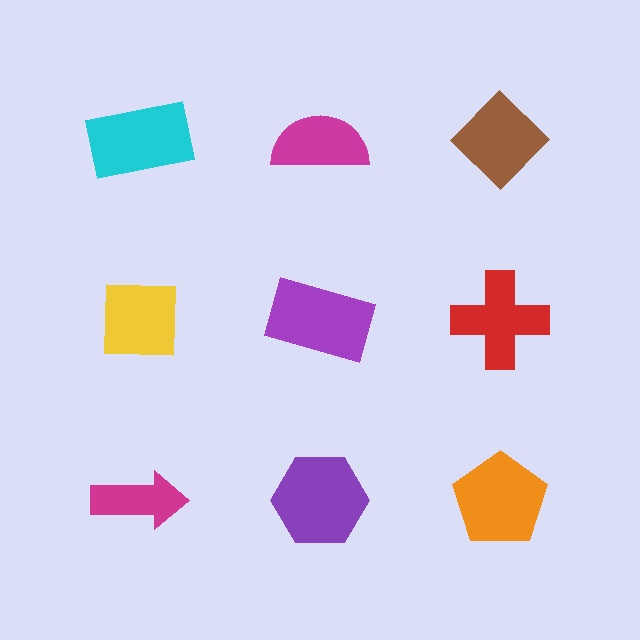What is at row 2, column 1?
A yellow square.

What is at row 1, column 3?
A brown diamond.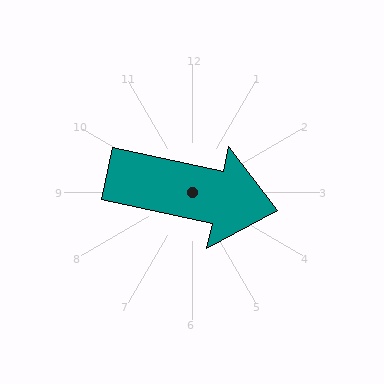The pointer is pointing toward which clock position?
Roughly 3 o'clock.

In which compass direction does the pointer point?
East.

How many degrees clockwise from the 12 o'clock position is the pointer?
Approximately 102 degrees.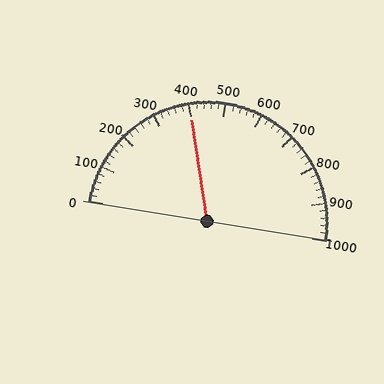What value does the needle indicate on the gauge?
The needle indicates approximately 400.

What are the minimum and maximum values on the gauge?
The gauge ranges from 0 to 1000.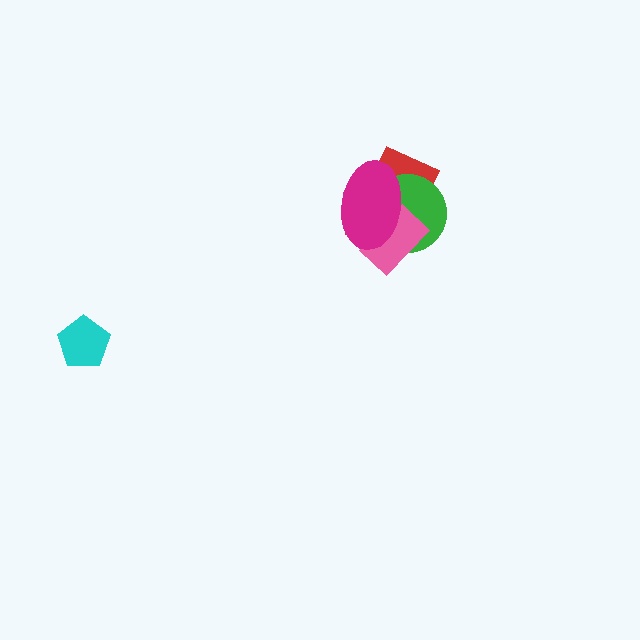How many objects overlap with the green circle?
3 objects overlap with the green circle.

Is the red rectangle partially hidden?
Yes, it is partially covered by another shape.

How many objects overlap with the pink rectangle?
3 objects overlap with the pink rectangle.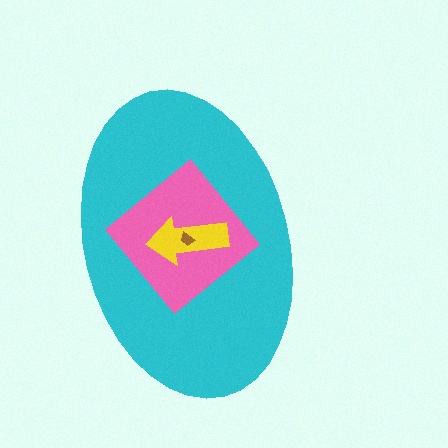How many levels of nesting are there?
4.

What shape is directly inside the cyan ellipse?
The pink diamond.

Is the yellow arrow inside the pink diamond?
Yes.